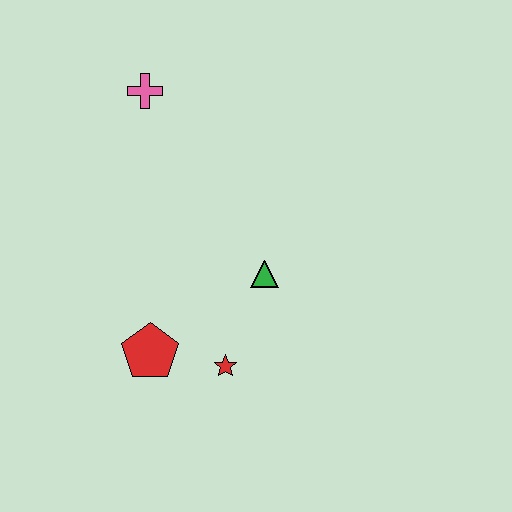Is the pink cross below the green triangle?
No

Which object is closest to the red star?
The red pentagon is closest to the red star.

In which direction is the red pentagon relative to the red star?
The red pentagon is to the left of the red star.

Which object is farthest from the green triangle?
The pink cross is farthest from the green triangle.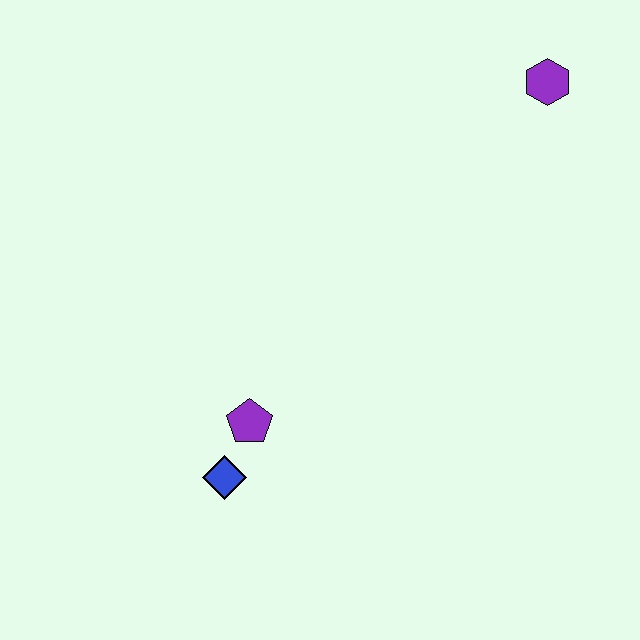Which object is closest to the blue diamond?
The purple pentagon is closest to the blue diamond.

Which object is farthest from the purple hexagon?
The blue diamond is farthest from the purple hexagon.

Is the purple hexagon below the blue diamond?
No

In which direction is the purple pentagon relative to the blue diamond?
The purple pentagon is above the blue diamond.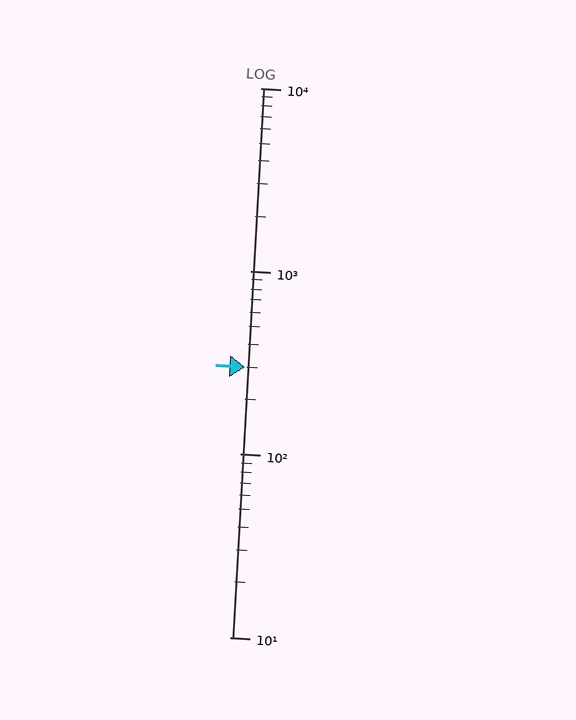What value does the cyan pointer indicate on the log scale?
The pointer indicates approximately 300.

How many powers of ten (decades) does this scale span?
The scale spans 3 decades, from 10 to 10000.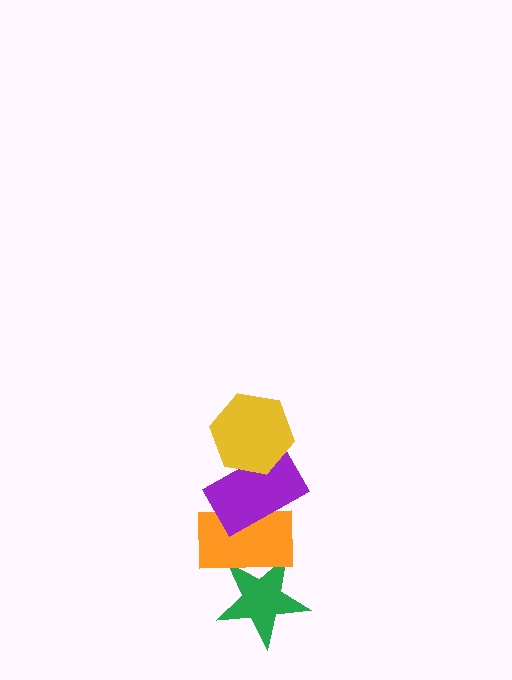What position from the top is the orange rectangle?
The orange rectangle is 3rd from the top.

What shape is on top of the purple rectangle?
The yellow hexagon is on top of the purple rectangle.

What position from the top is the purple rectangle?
The purple rectangle is 2nd from the top.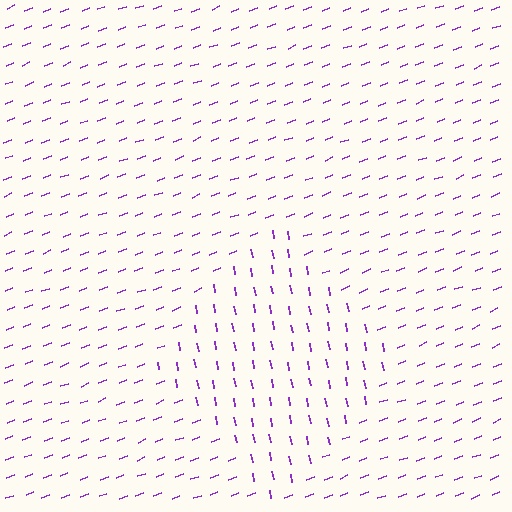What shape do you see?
I see a diamond.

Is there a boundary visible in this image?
Yes, there is a texture boundary formed by a change in line orientation.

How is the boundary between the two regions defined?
The boundary is defined purely by a change in line orientation (approximately 78 degrees difference). All lines are the same color and thickness.